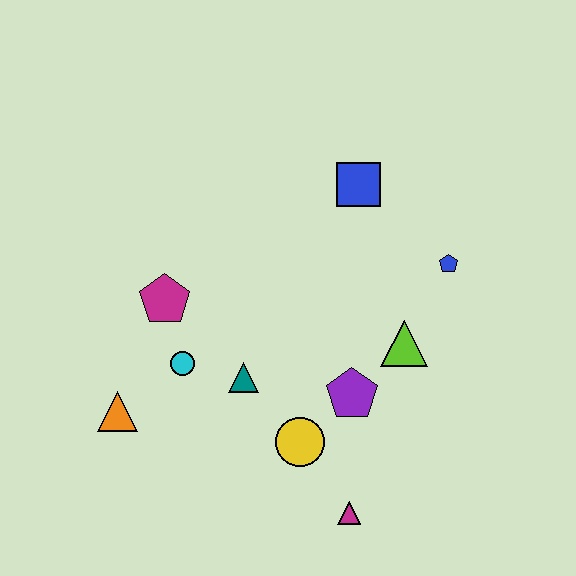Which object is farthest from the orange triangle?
The blue pentagon is farthest from the orange triangle.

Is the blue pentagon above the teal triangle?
Yes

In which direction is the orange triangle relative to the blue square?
The orange triangle is to the left of the blue square.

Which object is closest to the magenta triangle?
The yellow circle is closest to the magenta triangle.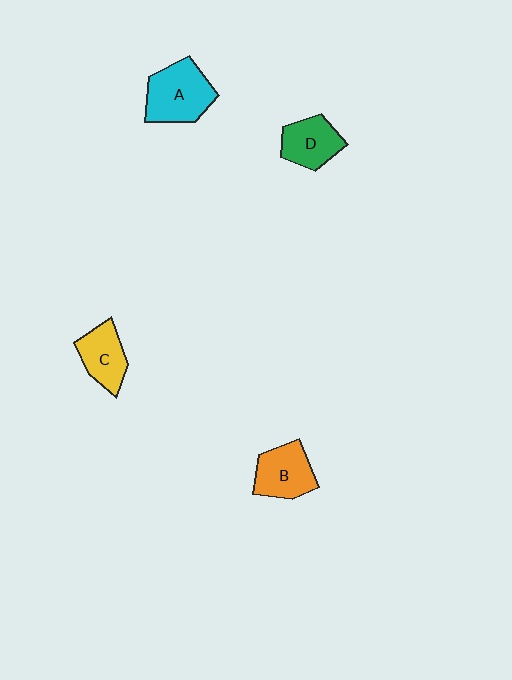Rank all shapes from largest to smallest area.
From largest to smallest: A (cyan), B (orange), D (green), C (yellow).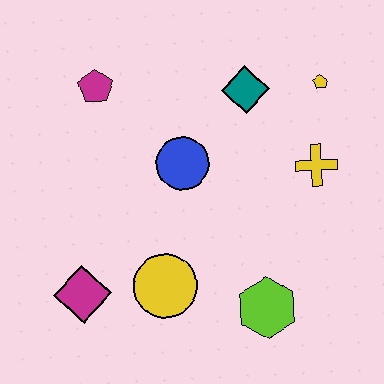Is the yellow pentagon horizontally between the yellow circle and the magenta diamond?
No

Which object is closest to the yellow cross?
The yellow pentagon is closest to the yellow cross.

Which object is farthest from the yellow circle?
The yellow pentagon is farthest from the yellow circle.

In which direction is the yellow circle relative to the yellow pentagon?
The yellow circle is below the yellow pentagon.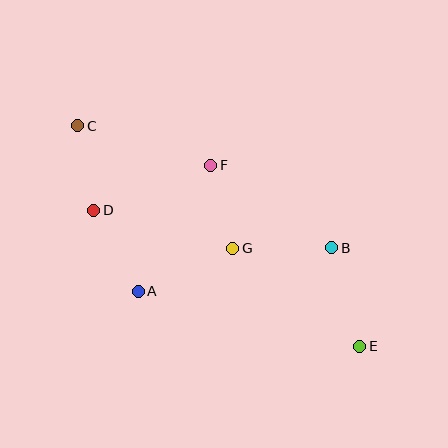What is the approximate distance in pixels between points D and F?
The distance between D and F is approximately 125 pixels.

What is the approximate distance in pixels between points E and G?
The distance between E and G is approximately 160 pixels.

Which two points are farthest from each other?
Points C and E are farthest from each other.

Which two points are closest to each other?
Points F and G are closest to each other.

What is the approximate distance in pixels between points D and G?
The distance between D and G is approximately 144 pixels.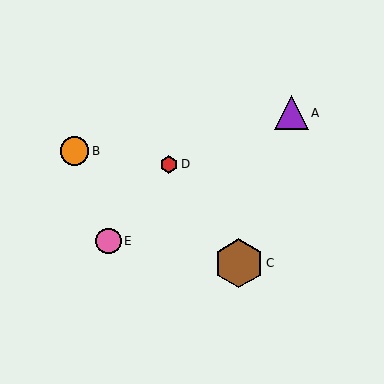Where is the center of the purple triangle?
The center of the purple triangle is at (291, 113).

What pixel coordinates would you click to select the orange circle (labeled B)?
Click at (75, 151) to select the orange circle B.